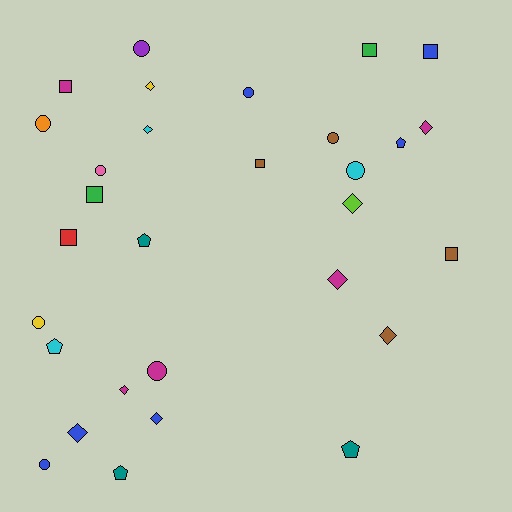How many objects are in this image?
There are 30 objects.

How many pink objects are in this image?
There is 1 pink object.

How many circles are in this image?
There are 9 circles.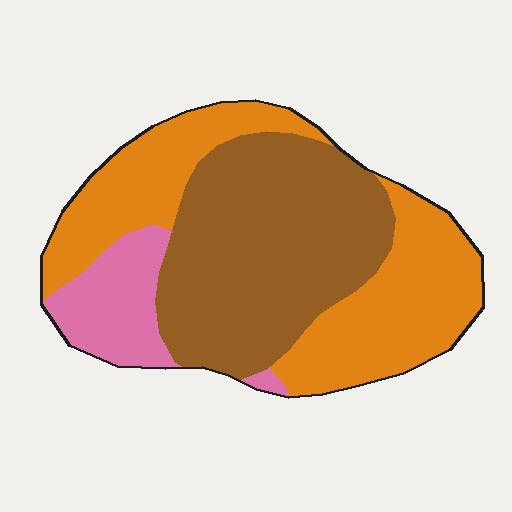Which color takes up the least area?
Pink, at roughly 15%.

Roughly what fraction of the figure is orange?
Orange takes up about two fifths (2/5) of the figure.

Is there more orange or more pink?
Orange.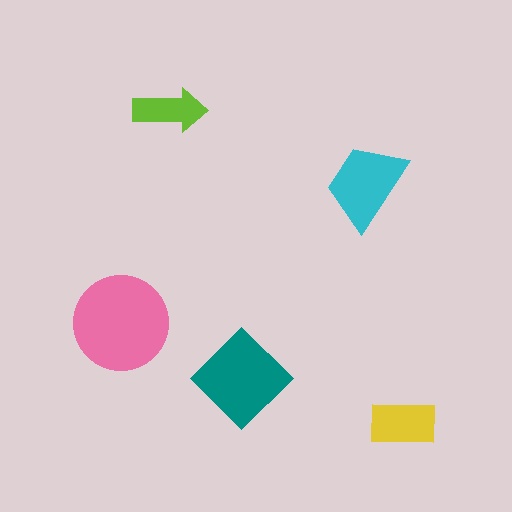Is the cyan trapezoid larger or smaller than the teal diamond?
Smaller.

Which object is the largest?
The pink circle.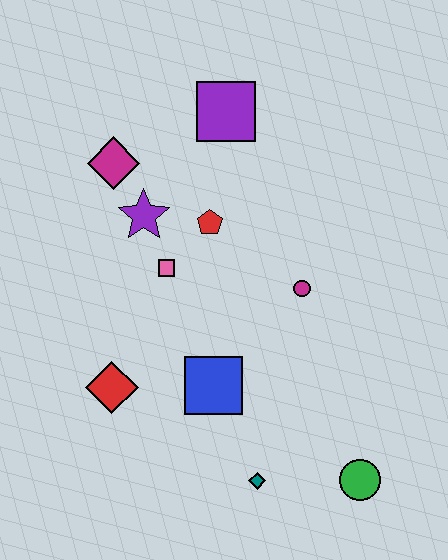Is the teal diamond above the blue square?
No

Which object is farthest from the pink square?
The green circle is farthest from the pink square.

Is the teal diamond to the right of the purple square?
Yes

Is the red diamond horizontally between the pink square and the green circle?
No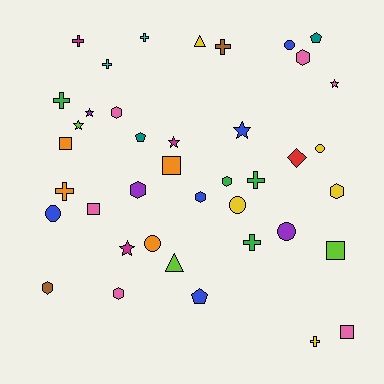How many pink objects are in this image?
There are 6 pink objects.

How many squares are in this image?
There are 5 squares.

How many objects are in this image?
There are 40 objects.